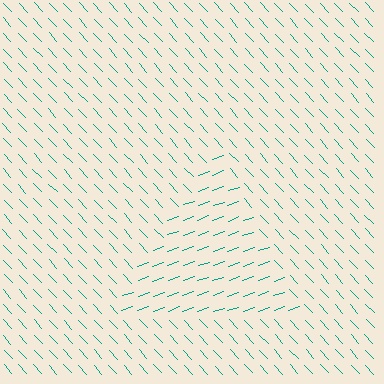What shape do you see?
I see a triangle.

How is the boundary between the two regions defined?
The boundary is defined purely by a change in line orientation (approximately 67 degrees difference). All lines are the same color and thickness.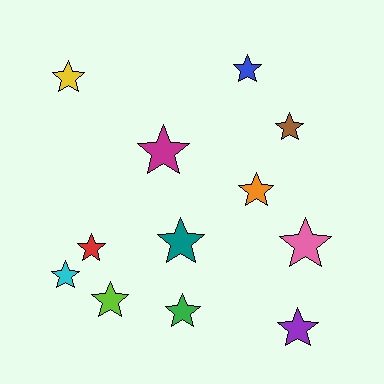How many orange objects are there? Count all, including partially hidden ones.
There is 1 orange object.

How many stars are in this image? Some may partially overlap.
There are 12 stars.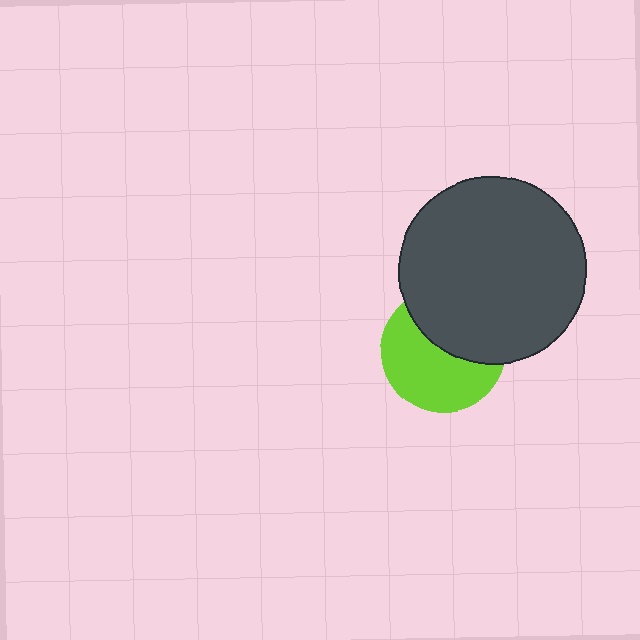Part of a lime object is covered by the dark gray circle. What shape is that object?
It is a circle.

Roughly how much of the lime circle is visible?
About half of it is visible (roughly 57%).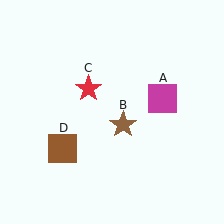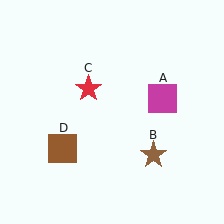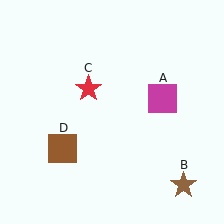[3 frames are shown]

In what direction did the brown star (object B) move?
The brown star (object B) moved down and to the right.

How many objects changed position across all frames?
1 object changed position: brown star (object B).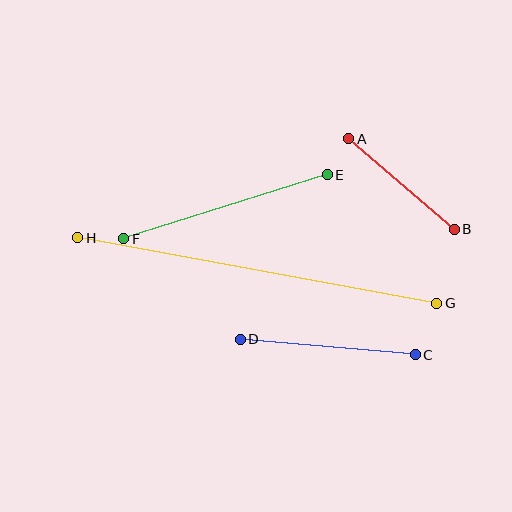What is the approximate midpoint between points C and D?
The midpoint is at approximately (328, 347) pixels.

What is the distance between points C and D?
The distance is approximately 175 pixels.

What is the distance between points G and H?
The distance is approximately 365 pixels.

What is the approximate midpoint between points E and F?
The midpoint is at approximately (225, 207) pixels.